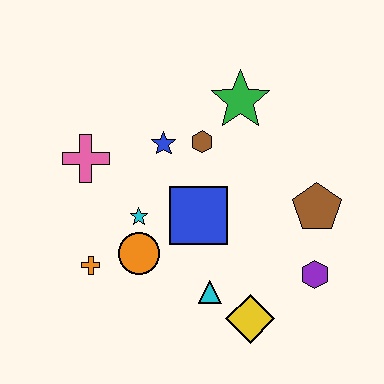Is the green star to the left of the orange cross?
No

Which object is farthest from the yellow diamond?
The pink cross is farthest from the yellow diamond.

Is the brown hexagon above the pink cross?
Yes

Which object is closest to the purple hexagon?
The brown pentagon is closest to the purple hexagon.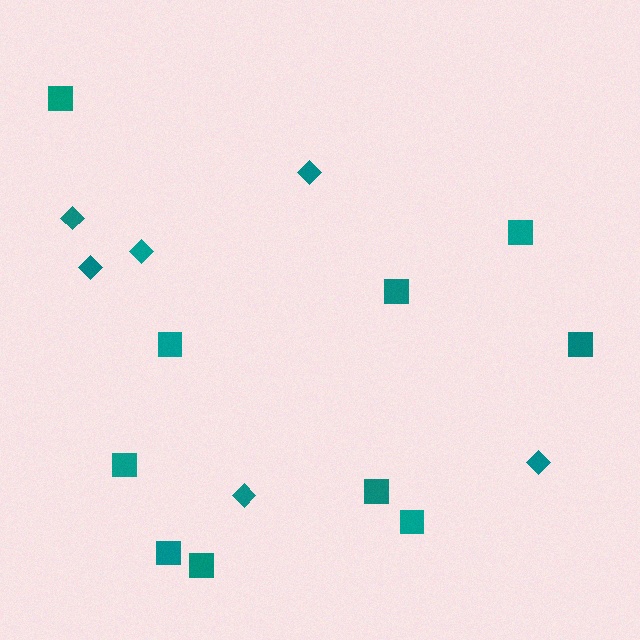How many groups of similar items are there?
There are 2 groups: one group of diamonds (6) and one group of squares (10).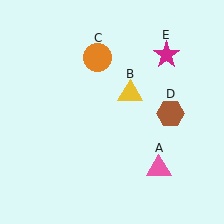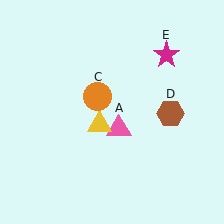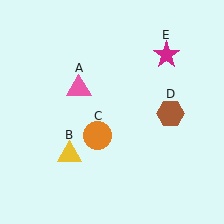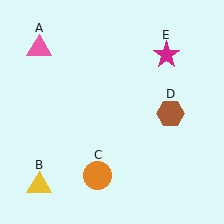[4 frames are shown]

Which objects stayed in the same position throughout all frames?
Brown hexagon (object D) and magenta star (object E) remained stationary.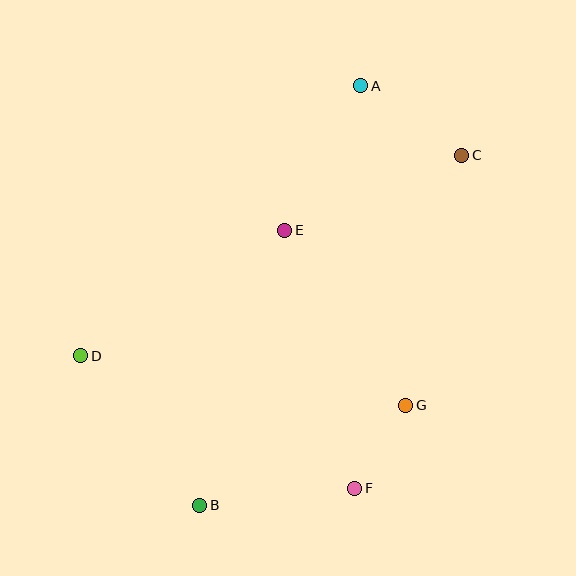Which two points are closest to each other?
Points F and G are closest to each other.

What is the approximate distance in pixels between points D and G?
The distance between D and G is approximately 329 pixels.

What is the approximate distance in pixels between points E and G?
The distance between E and G is approximately 213 pixels.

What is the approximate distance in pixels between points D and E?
The distance between D and E is approximately 239 pixels.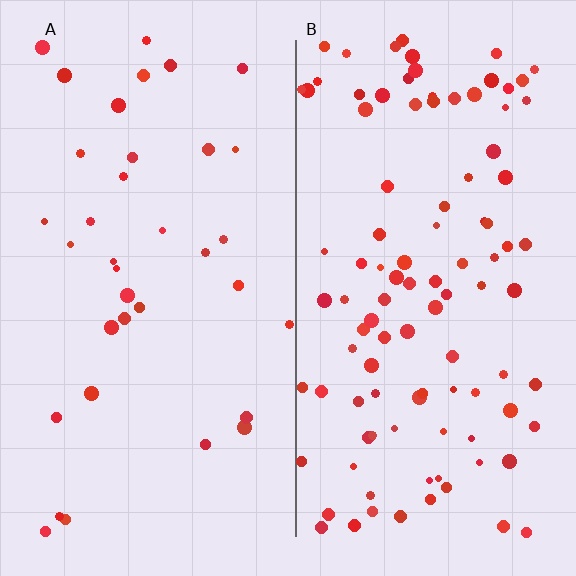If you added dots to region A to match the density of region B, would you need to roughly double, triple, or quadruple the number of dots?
Approximately triple.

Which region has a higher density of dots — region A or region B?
B (the right).